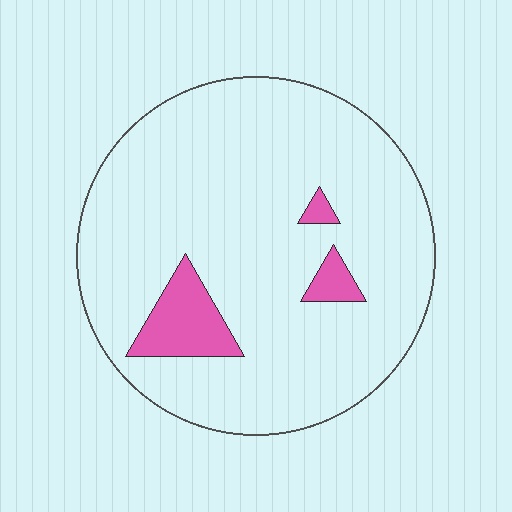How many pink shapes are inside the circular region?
3.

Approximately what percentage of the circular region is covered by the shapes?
Approximately 10%.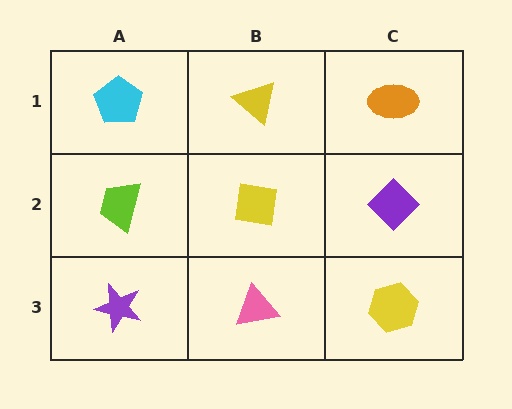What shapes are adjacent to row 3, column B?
A yellow square (row 2, column B), a purple star (row 3, column A), a yellow hexagon (row 3, column C).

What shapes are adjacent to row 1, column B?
A yellow square (row 2, column B), a cyan pentagon (row 1, column A), an orange ellipse (row 1, column C).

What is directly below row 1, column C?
A purple diamond.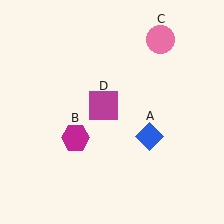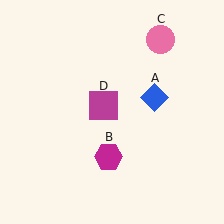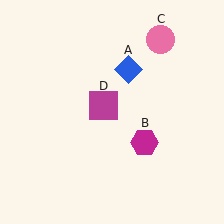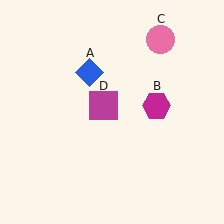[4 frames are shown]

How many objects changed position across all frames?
2 objects changed position: blue diamond (object A), magenta hexagon (object B).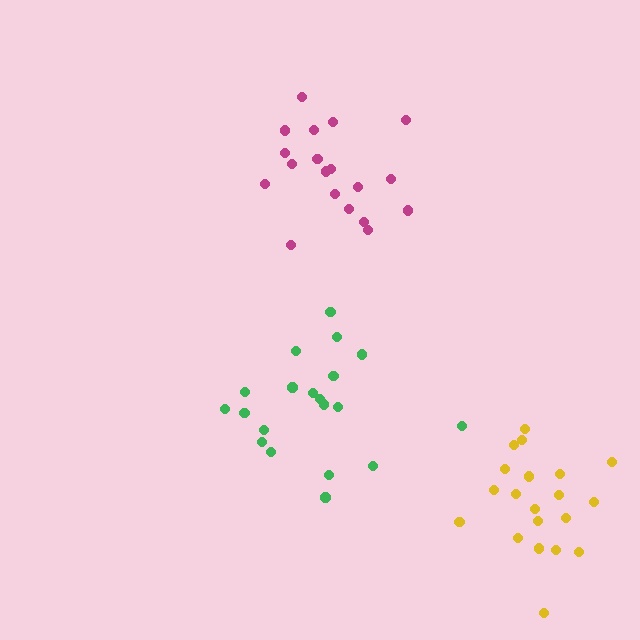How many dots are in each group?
Group 1: 19 dots, Group 2: 20 dots, Group 3: 20 dots (59 total).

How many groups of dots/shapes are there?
There are 3 groups.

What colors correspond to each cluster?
The clusters are colored: magenta, yellow, green.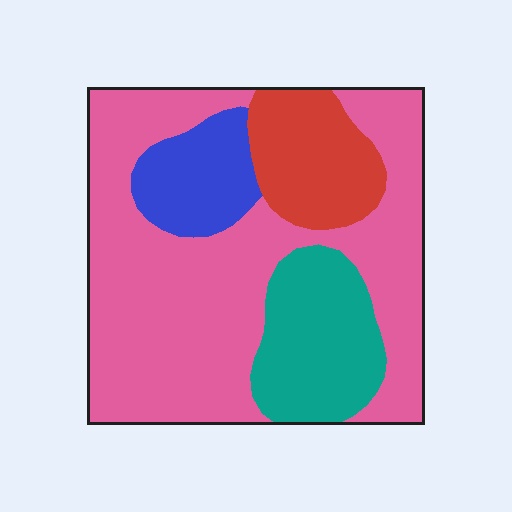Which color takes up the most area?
Pink, at roughly 60%.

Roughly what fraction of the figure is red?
Red covers about 15% of the figure.